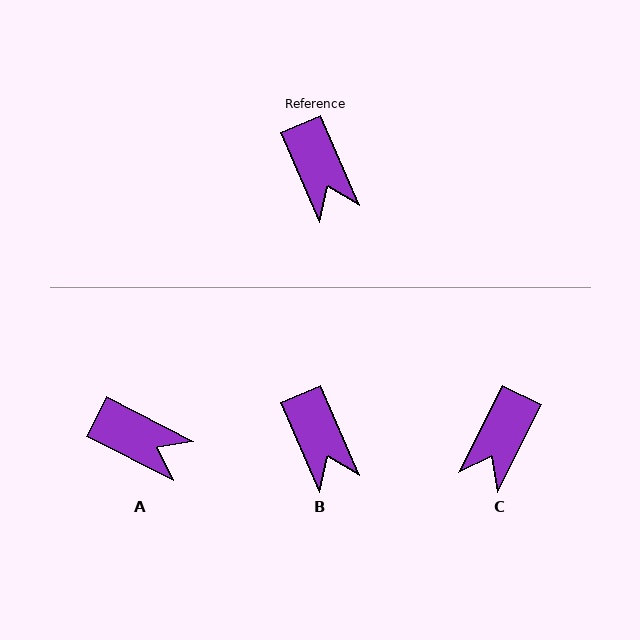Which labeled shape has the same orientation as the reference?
B.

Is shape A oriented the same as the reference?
No, it is off by about 40 degrees.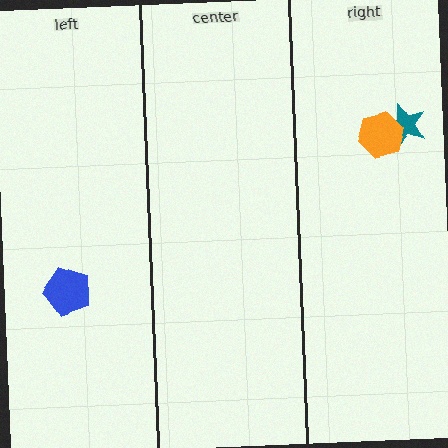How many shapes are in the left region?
1.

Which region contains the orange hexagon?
The right region.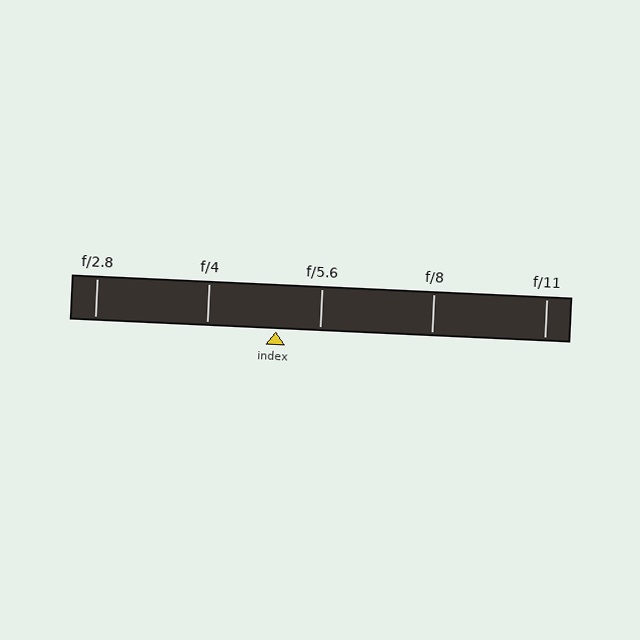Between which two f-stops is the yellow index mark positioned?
The index mark is between f/4 and f/5.6.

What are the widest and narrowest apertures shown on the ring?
The widest aperture shown is f/2.8 and the narrowest is f/11.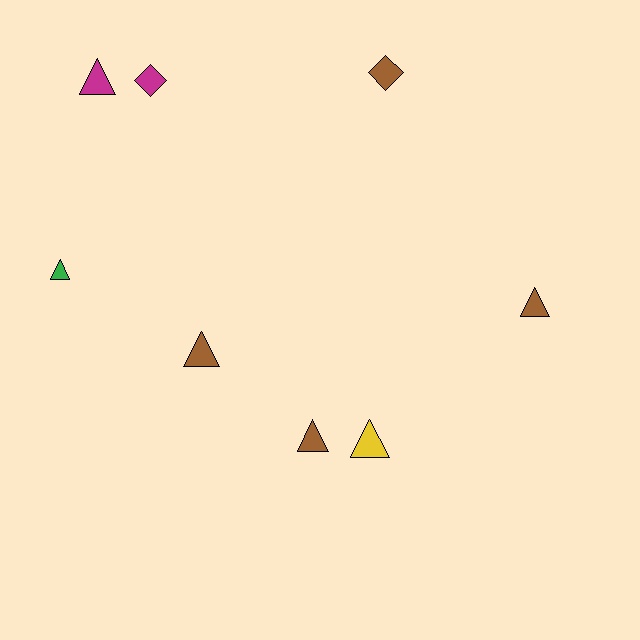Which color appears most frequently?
Brown, with 4 objects.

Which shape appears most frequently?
Triangle, with 6 objects.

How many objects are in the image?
There are 8 objects.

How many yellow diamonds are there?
There are no yellow diamonds.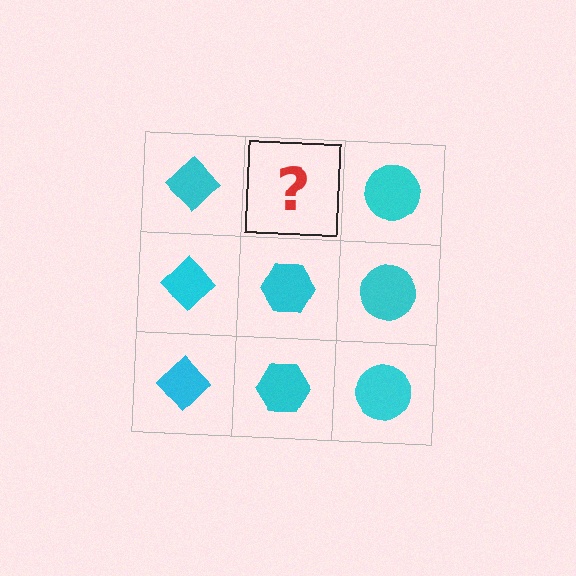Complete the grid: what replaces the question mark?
The question mark should be replaced with a cyan hexagon.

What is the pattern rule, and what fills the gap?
The rule is that each column has a consistent shape. The gap should be filled with a cyan hexagon.